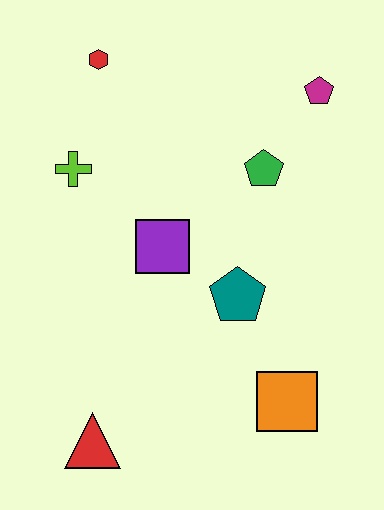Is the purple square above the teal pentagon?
Yes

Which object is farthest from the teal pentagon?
The red hexagon is farthest from the teal pentagon.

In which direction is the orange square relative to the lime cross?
The orange square is below the lime cross.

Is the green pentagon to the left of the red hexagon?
No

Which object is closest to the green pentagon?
The magenta pentagon is closest to the green pentagon.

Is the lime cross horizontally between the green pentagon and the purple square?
No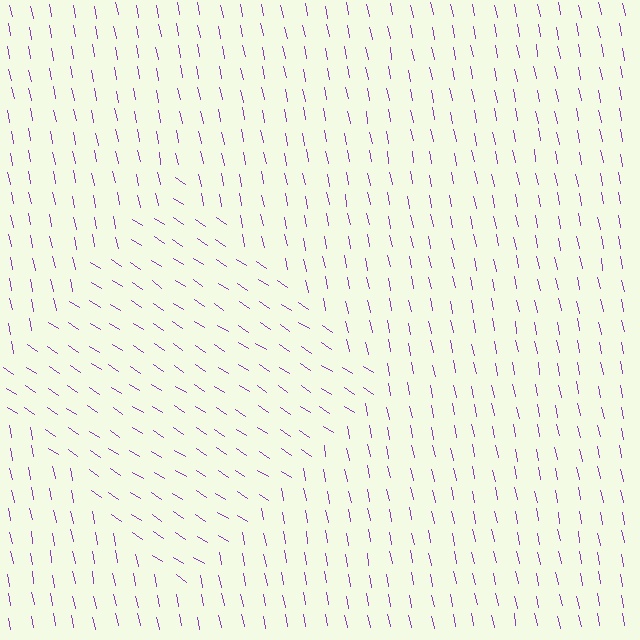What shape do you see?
I see a diamond.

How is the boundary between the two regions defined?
The boundary is defined purely by a change in line orientation (approximately 45 degrees difference). All lines are the same color and thickness.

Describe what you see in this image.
The image is filled with small purple line segments. A diamond region in the image has lines oriented differently from the surrounding lines, creating a visible texture boundary.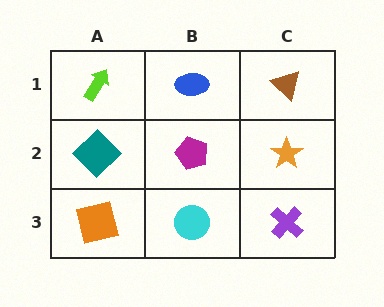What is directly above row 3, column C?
An orange star.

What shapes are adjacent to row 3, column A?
A teal diamond (row 2, column A), a cyan circle (row 3, column B).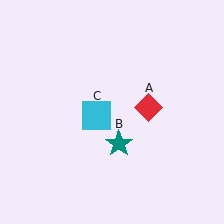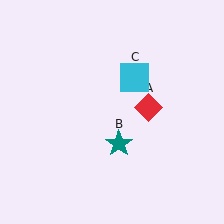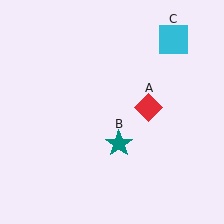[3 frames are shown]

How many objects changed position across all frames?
1 object changed position: cyan square (object C).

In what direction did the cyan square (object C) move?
The cyan square (object C) moved up and to the right.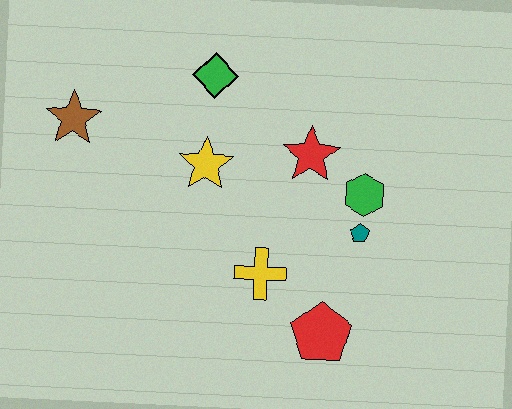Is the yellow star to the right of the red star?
No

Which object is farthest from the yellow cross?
The brown star is farthest from the yellow cross.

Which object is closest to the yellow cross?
The red pentagon is closest to the yellow cross.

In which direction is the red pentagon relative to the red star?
The red pentagon is below the red star.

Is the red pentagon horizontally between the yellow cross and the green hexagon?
Yes